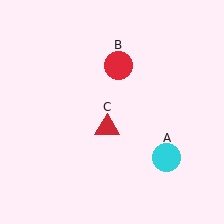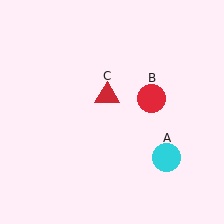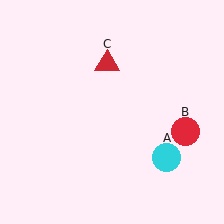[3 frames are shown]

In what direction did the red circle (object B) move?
The red circle (object B) moved down and to the right.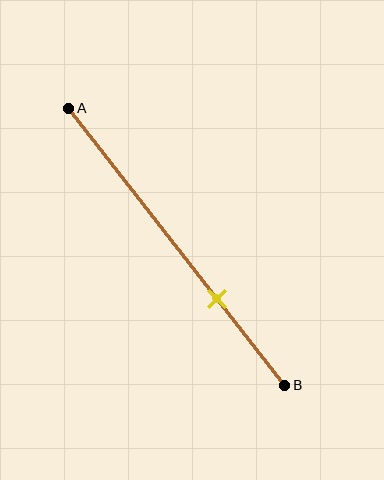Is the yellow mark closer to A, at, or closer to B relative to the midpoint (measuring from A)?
The yellow mark is closer to point B than the midpoint of segment AB.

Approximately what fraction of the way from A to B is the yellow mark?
The yellow mark is approximately 70% of the way from A to B.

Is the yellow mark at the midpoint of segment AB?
No, the mark is at about 70% from A, not at the 50% midpoint.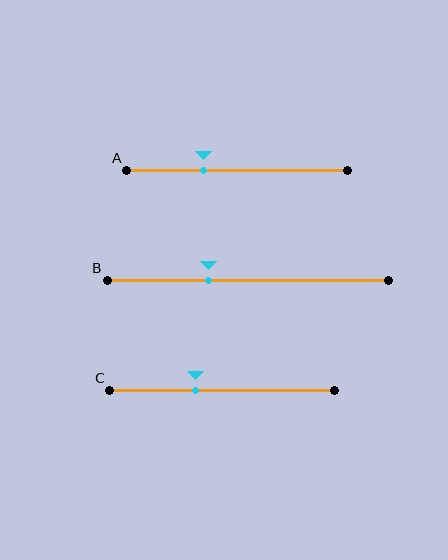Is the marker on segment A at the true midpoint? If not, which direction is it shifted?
No, the marker on segment A is shifted to the left by about 15% of the segment length.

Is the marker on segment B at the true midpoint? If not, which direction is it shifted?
No, the marker on segment B is shifted to the left by about 14% of the segment length.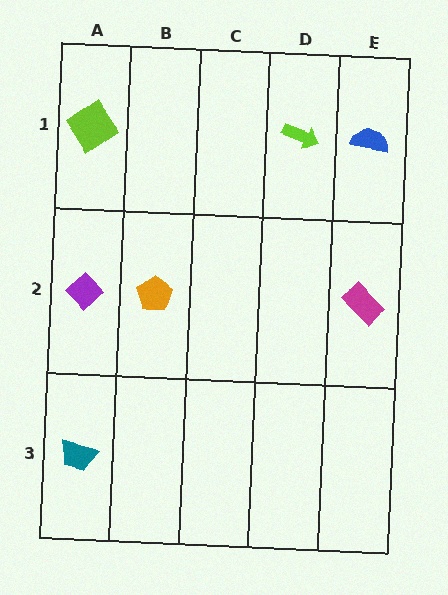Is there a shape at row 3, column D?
No, that cell is empty.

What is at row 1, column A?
A lime diamond.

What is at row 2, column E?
A magenta rectangle.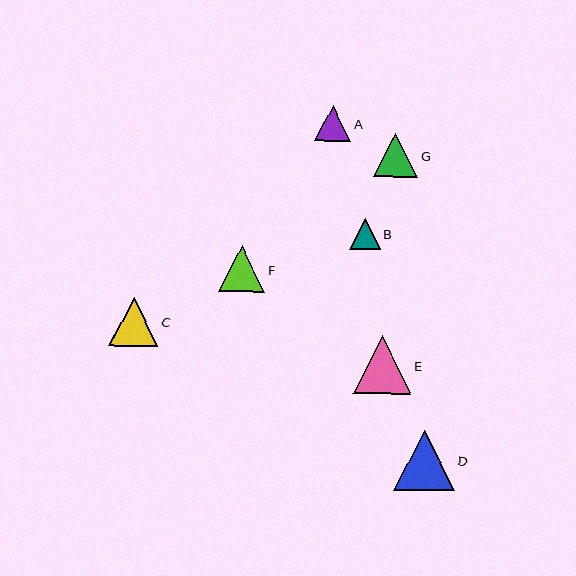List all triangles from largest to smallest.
From largest to smallest: D, E, C, F, G, A, B.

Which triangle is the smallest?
Triangle B is the smallest with a size of approximately 30 pixels.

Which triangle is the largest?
Triangle D is the largest with a size of approximately 61 pixels.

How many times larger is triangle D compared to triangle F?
Triangle D is approximately 1.3 times the size of triangle F.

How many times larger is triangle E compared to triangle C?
Triangle E is approximately 1.2 times the size of triangle C.